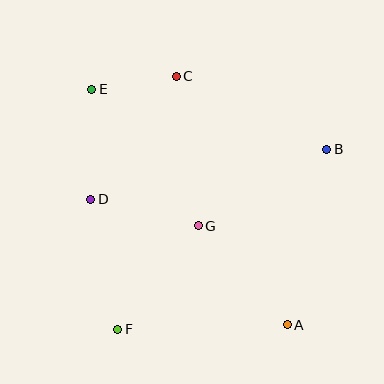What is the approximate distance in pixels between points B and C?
The distance between B and C is approximately 167 pixels.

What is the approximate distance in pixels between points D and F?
The distance between D and F is approximately 133 pixels.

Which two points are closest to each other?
Points C and E are closest to each other.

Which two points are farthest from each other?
Points A and E are farthest from each other.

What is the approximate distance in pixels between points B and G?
The distance between B and G is approximately 149 pixels.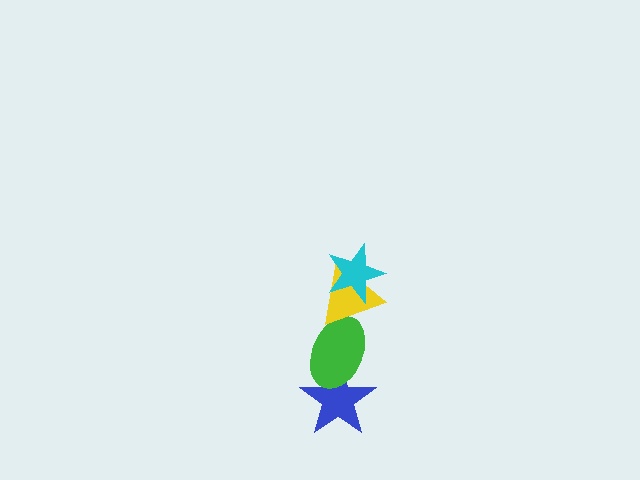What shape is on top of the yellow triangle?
The cyan star is on top of the yellow triangle.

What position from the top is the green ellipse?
The green ellipse is 3rd from the top.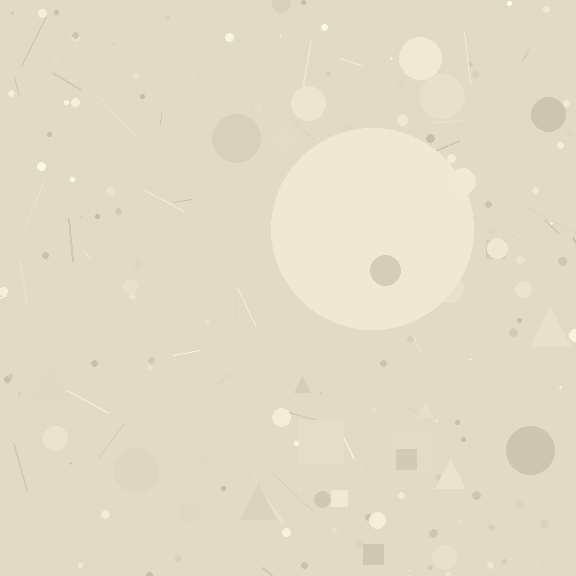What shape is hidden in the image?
A circle is hidden in the image.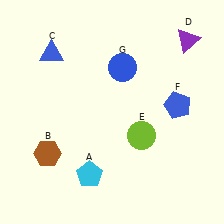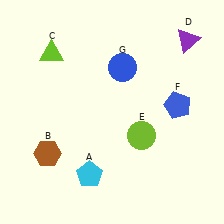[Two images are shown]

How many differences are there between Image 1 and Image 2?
There is 1 difference between the two images.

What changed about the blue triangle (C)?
In Image 1, C is blue. In Image 2, it changed to lime.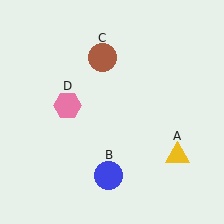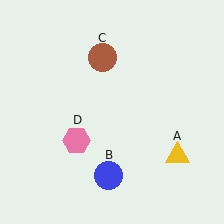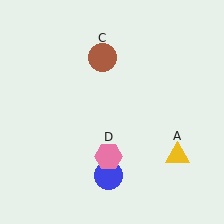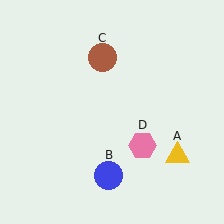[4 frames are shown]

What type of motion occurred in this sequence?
The pink hexagon (object D) rotated counterclockwise around the center of the scene.